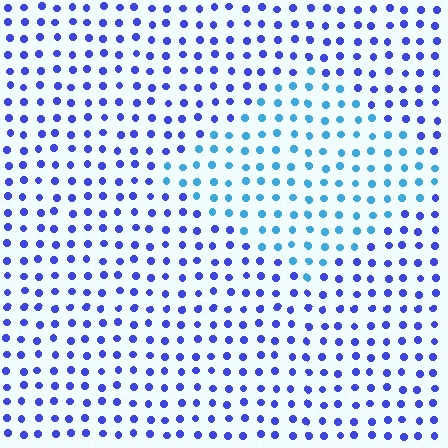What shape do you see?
I see a diamond.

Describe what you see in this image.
The image is filled with small blue elements in a uniform arrangement. A diamond-shaped region is visible where the elements are tinted to a slightly different hue, forming a subtle color boundary.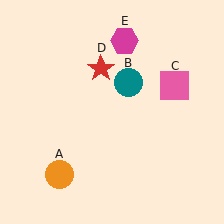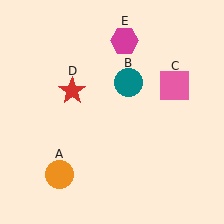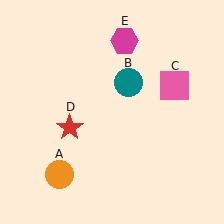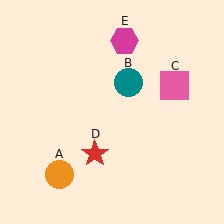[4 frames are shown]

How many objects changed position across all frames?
1 object changed position: red star (object D).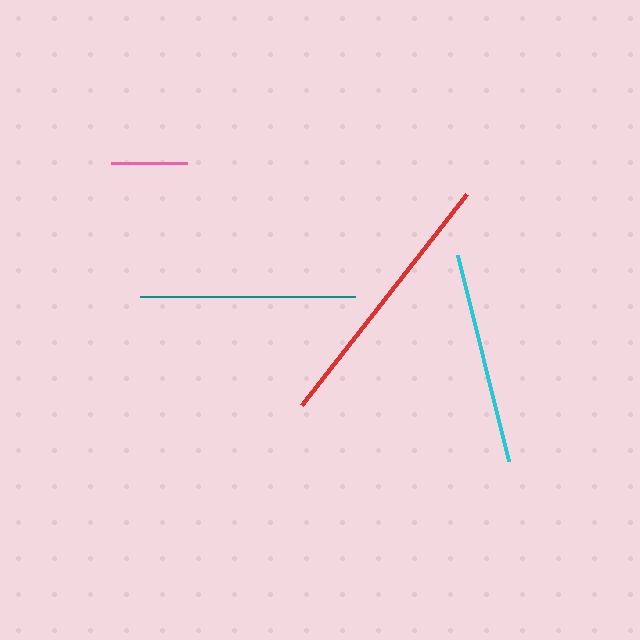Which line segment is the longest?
The red line is the longest at approximately 268 pixels.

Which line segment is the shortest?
The pink line is the shortest at approximately 77 pixels.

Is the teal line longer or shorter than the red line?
The red line is longer than the teal line.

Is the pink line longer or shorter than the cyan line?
The cyan line is longer than the pink line.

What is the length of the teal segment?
The teal segment is approximately 215 pixels long.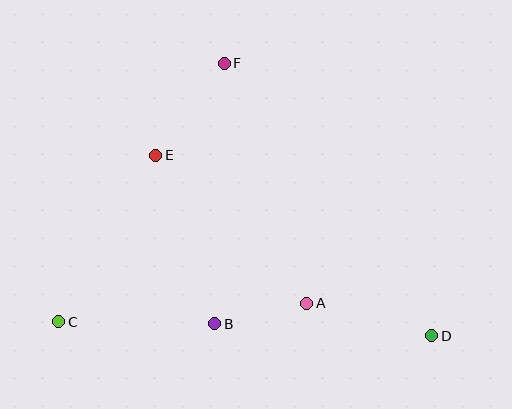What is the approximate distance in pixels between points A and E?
The distance between A and E is approximately 212 pixels.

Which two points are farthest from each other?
Points C and D are farthest from each other.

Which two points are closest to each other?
Points A and B are closest to each other.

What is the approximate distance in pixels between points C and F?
The distance between C and F is approximately 307 pixels.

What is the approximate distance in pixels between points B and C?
The distance between B and C is approximately 156 pixels.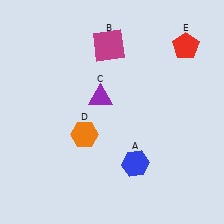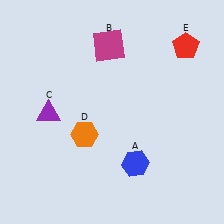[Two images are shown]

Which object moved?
The purple triangle (C) moved left.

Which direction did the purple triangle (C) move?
The purple triangle (C) moved left.